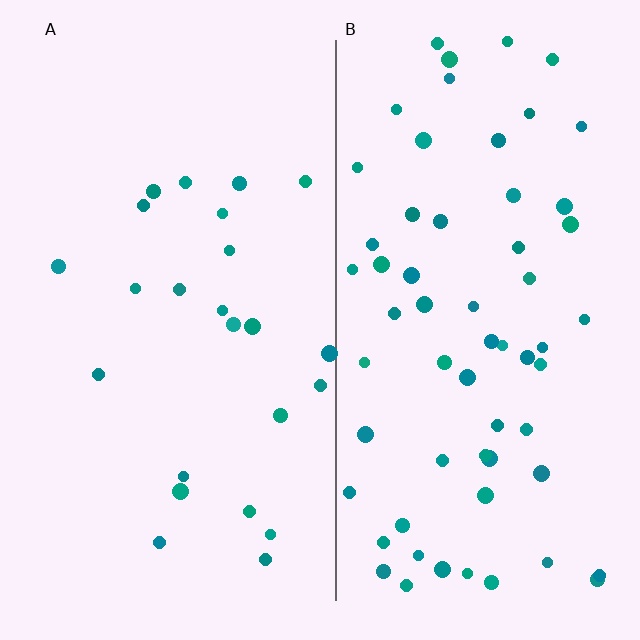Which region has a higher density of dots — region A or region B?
B (the right).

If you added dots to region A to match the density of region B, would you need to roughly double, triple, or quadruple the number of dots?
Approximately triple.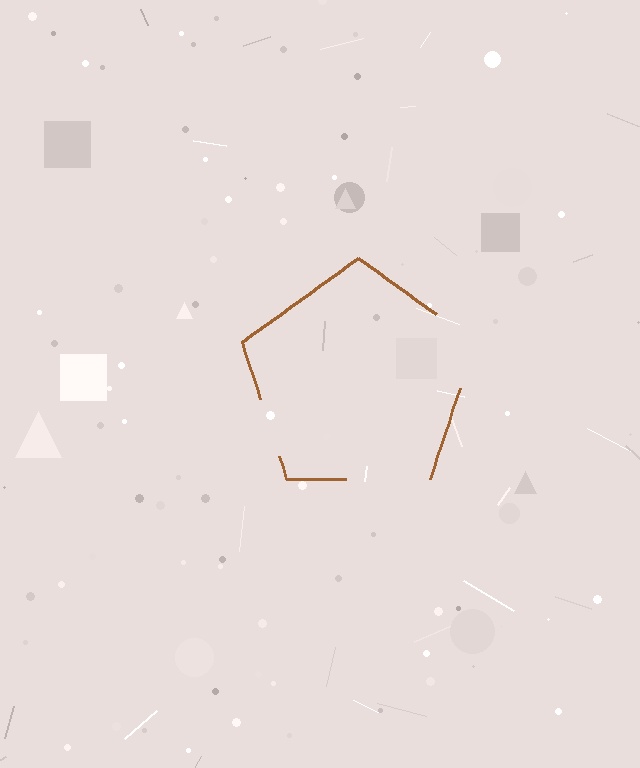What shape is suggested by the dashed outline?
The dashed outline suggests a pentagon.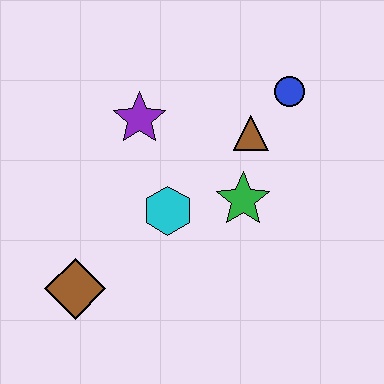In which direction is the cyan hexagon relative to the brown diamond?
The cyan hexagon is to the right of the brown diamond.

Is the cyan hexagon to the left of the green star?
Yes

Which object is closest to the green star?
The brown triangle is closest to the green star.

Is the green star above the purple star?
No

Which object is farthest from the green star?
The brown diamond is farthest from the green star.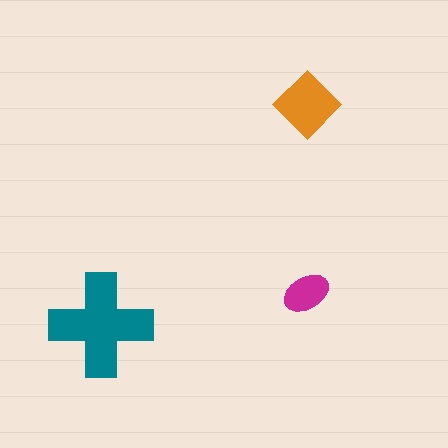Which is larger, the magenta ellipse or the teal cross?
The teal cross.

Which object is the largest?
The teal cross.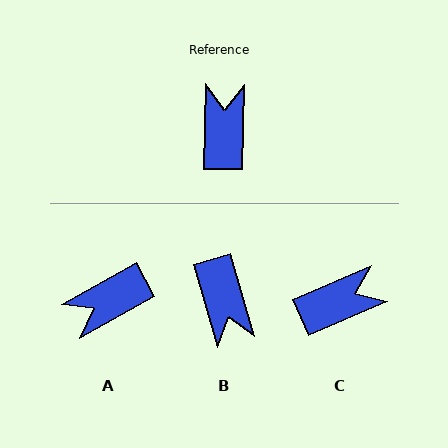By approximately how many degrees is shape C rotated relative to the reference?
Approximately 65 degrees clockwise.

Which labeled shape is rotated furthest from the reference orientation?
B, about 162 degrees away.